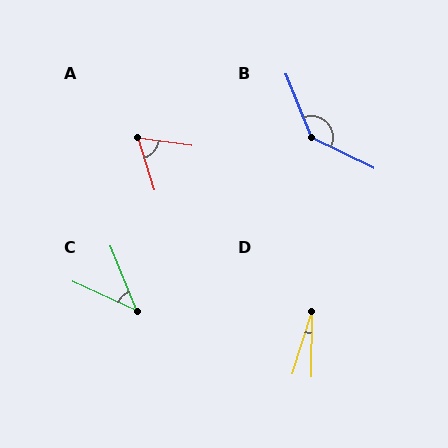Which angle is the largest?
B, at approximately 138 degrees.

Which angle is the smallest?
D, at approximately 16 degrees.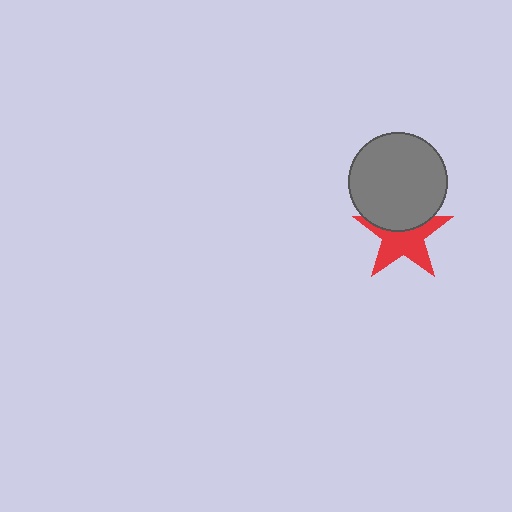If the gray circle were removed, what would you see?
You would see the complete red star.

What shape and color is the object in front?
The object in front is a gray circle.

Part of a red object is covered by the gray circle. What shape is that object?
It is a star.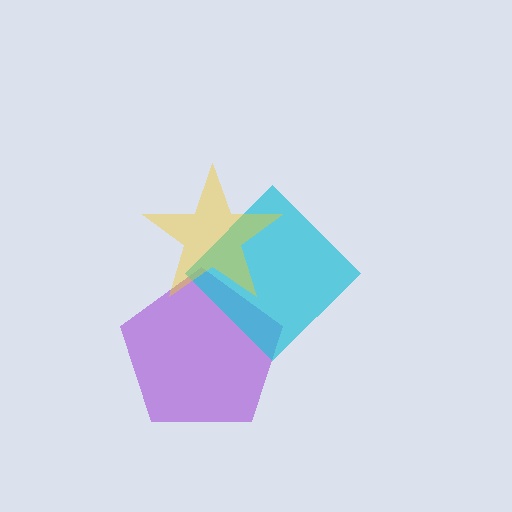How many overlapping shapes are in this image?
There are 3 overlapping shapes in the image.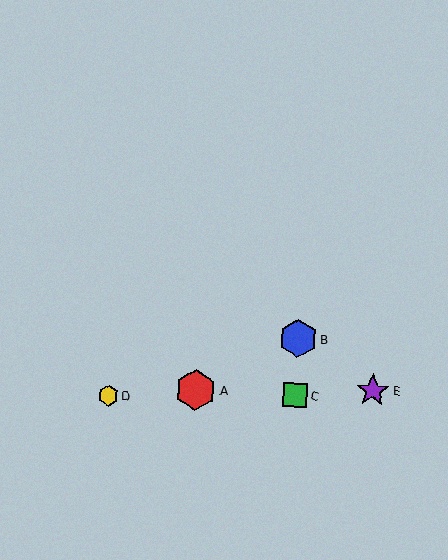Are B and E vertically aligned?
No, B is at x≈298 and E is at x≈373.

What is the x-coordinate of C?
Object C is at x≈295.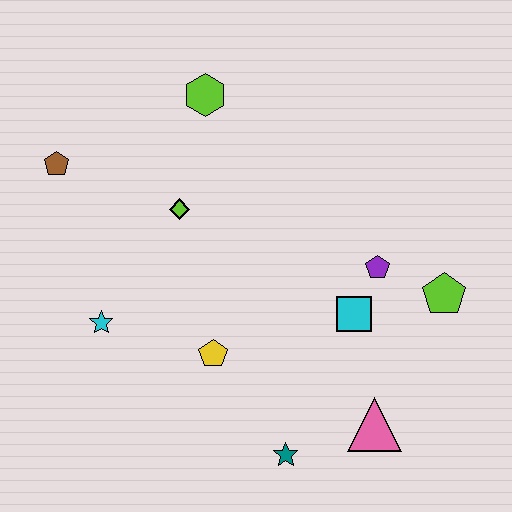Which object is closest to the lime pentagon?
The purple pentagon is closest to the lime pentagon.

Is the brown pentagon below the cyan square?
No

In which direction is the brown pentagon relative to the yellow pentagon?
The brown pentagon is above the yellow pentagon.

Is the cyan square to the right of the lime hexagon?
Yes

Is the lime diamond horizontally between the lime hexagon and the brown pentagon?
Yes